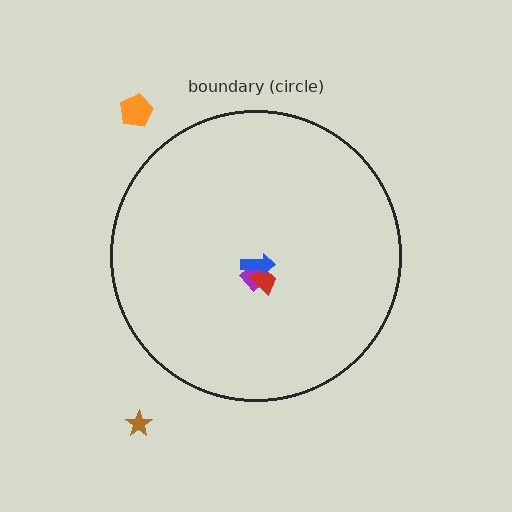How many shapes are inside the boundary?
3 inside, 2 outside.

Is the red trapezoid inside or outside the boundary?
Inside.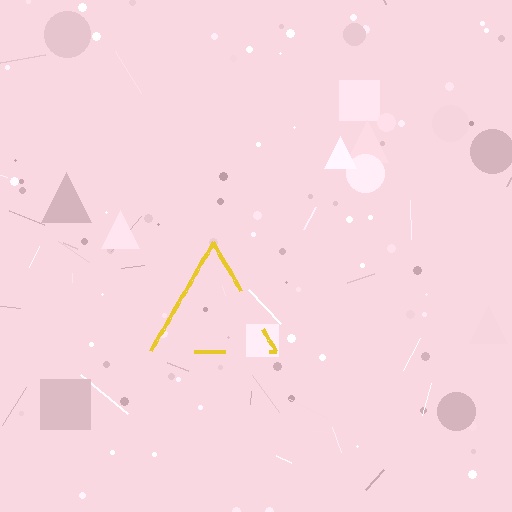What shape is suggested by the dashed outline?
The dashed outline suggests a triangle.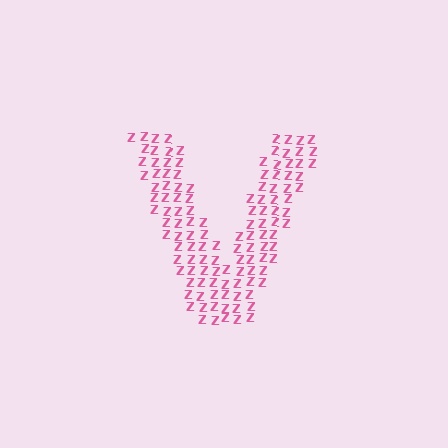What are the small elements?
The small elements are letter Z's.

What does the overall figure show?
The overall figure shows the letter V.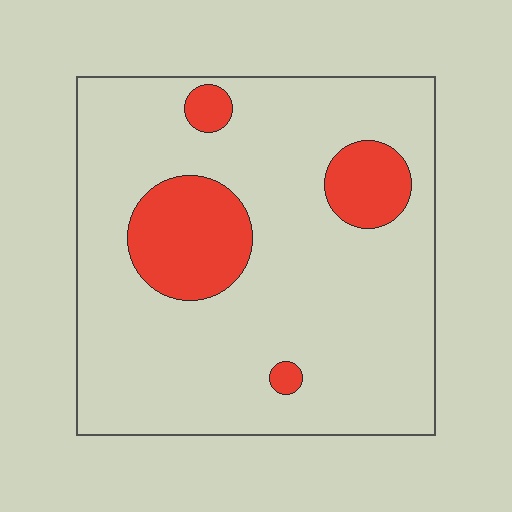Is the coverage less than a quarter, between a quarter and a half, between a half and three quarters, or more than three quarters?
Less than a quarter.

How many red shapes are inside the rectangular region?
4.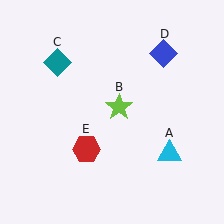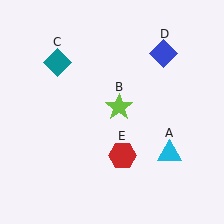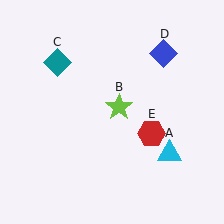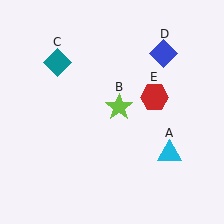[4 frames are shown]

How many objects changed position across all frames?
1 object changed position: red hexagon (object E).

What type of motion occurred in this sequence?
The red hexagon (object E) rotated counterclockwise around the center of the scene.